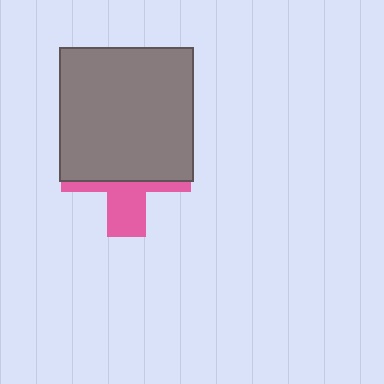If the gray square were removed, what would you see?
You would see the complete pink cross.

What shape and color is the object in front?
The object in front is a gray square.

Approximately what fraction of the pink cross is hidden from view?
Roughly 65% of the pink cross is hidden behind the gray square.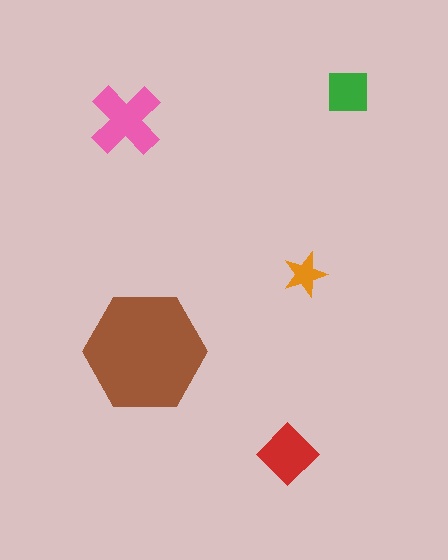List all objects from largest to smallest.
The brown hexagon, the pink cross, the red diamond, the green square, the orange star.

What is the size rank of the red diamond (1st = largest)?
3rd.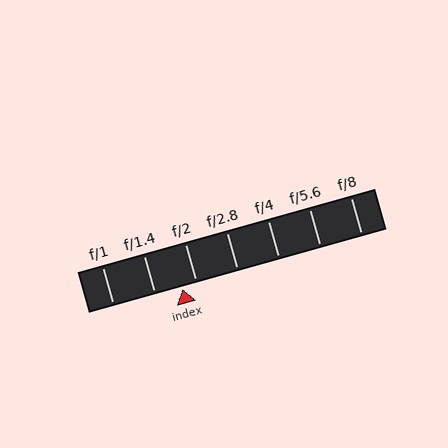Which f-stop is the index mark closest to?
The index mark is closest to f/2.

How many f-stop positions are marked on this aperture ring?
There are 7 f-stop positions marked.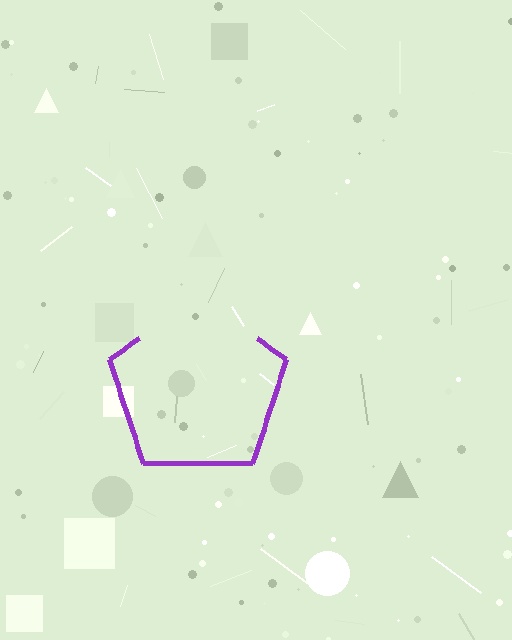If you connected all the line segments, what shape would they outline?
They would outline a pentagon.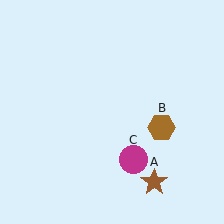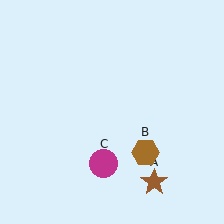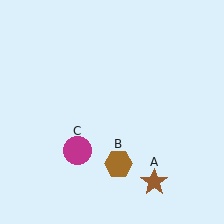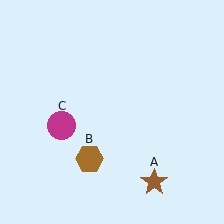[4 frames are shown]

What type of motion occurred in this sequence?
The brown hexagon (object B), magenta circle (object C) rotated clockwise around the center of the scene.